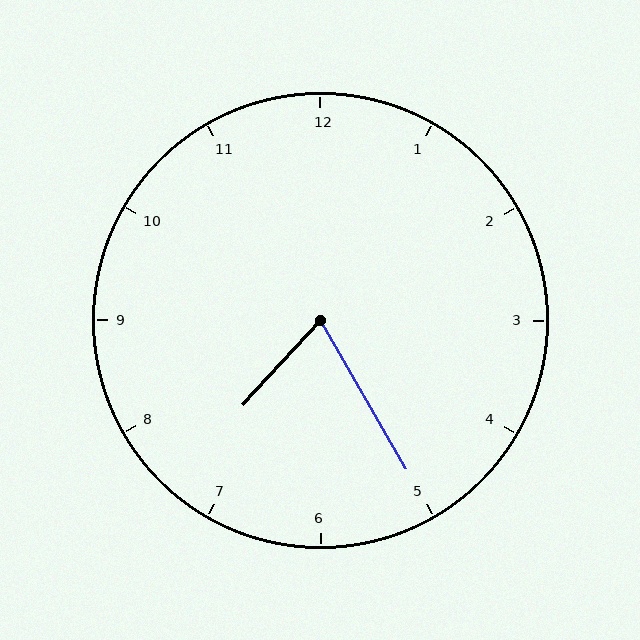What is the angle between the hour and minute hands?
Approximately 72 degrees.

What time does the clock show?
7:25.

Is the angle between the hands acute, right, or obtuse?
It is acute.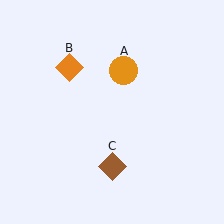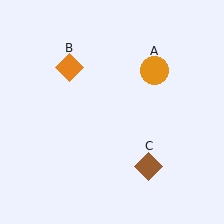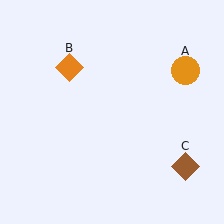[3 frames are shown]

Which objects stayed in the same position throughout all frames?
Orange diamond (object B) remained stationary.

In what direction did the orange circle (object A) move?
The orange circle (object A) moved right.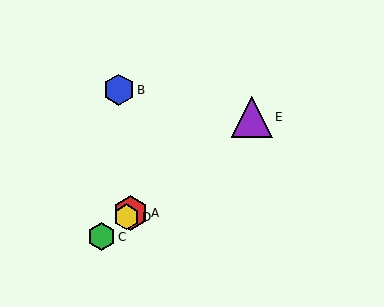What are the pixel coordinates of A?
Object A is at (131, 213).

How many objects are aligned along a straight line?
4 objects (A, C, D, E) are aligned along a straight line.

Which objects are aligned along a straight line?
Objects A, C, D, E are aligned along a straight line.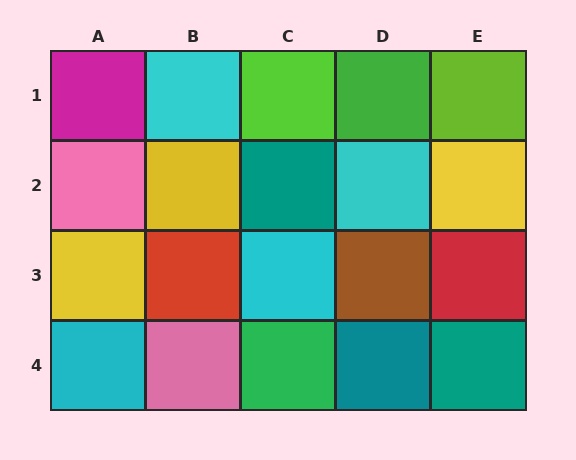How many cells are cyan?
4 cells are cyan.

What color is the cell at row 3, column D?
Brown.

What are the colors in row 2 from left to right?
Pink, yellow, teal, cyan, yellow.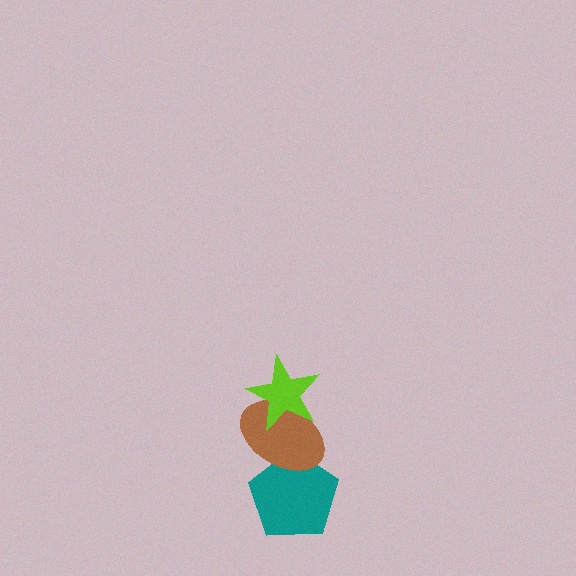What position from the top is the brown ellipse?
The brown ellipse is 2nd from the top.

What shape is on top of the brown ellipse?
The lime star is on top of the brown ellipse.